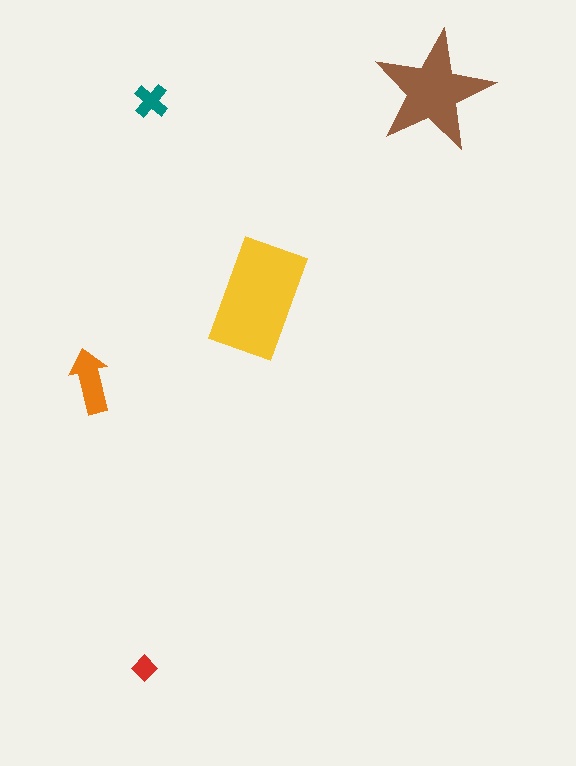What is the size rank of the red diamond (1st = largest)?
5th.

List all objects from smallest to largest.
The red diamond, the teal cross, the orange arrow, the brown star, the yellow rectangle.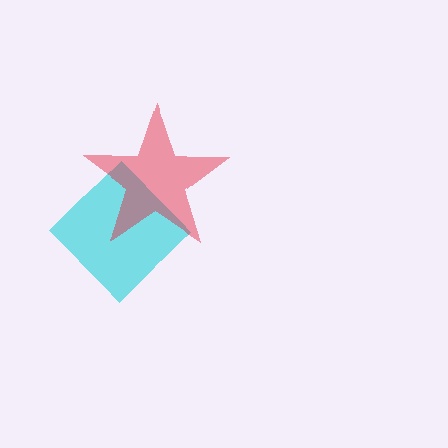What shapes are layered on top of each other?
The layered shapes are: a cyan diamond, a red star.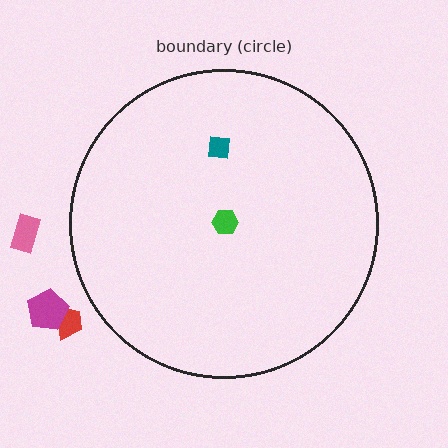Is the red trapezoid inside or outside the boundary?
Outside.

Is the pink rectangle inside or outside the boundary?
Outside.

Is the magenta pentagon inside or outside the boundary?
Outside.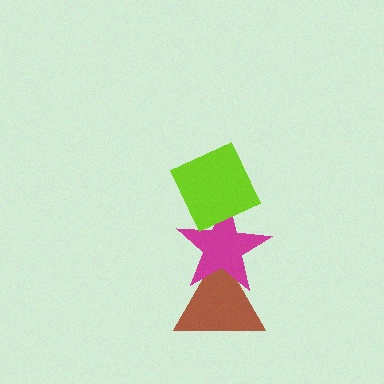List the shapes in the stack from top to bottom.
From top to bottom: the lime diamond, the magenta star, the brown triangle.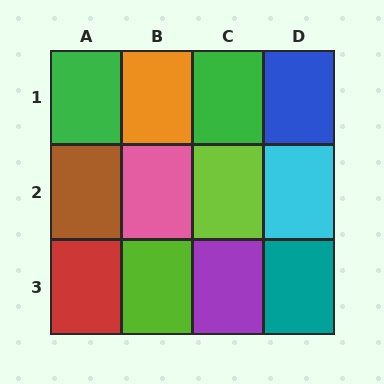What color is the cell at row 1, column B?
Orange.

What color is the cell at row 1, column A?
Green.